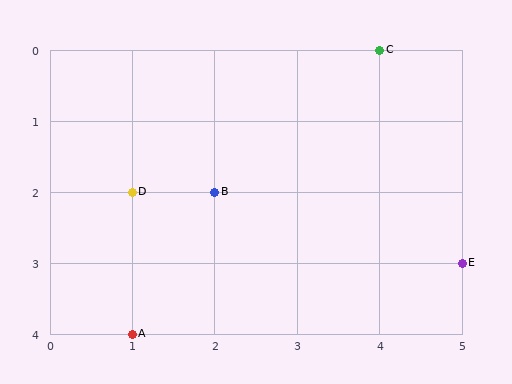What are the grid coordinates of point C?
Point C is at grid coordinates (4, 0).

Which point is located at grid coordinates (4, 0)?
Point C is at (4, 0).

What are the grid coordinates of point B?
Point B is at grid coordinates (2, 2).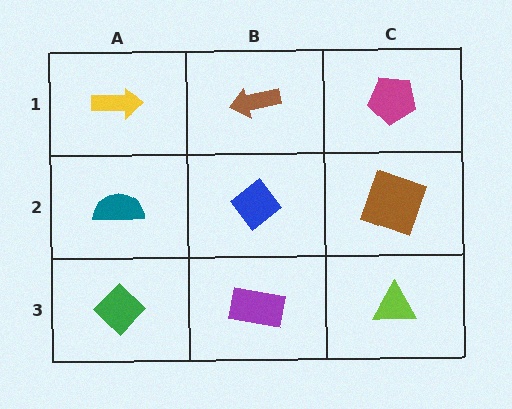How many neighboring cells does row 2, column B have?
4.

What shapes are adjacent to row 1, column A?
A teal semicircle (row 2, column A), a brown arrow (row 1, column B).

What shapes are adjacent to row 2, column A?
A yellow arrow (row 1, column A), a green diamond (row 3, column A), a blue diamond (row 2, column B).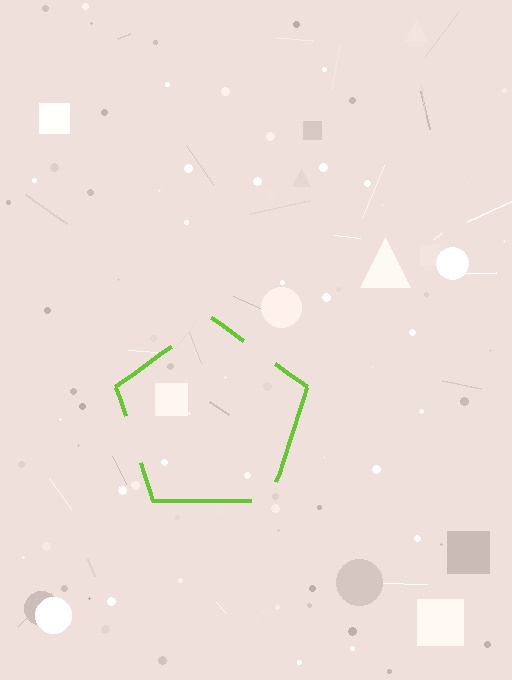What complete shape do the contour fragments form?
The contour fragments form a pentagon.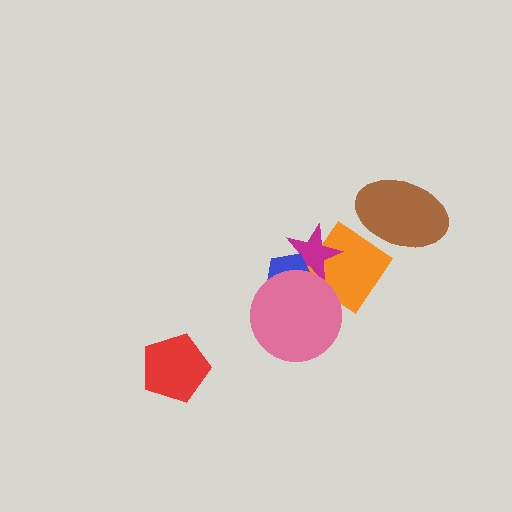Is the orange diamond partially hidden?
Yes, it is partially covered by another shape.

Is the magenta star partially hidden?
Yes, it is partially covered by another shape.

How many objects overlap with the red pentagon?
0 objects overlap with the red pentagon.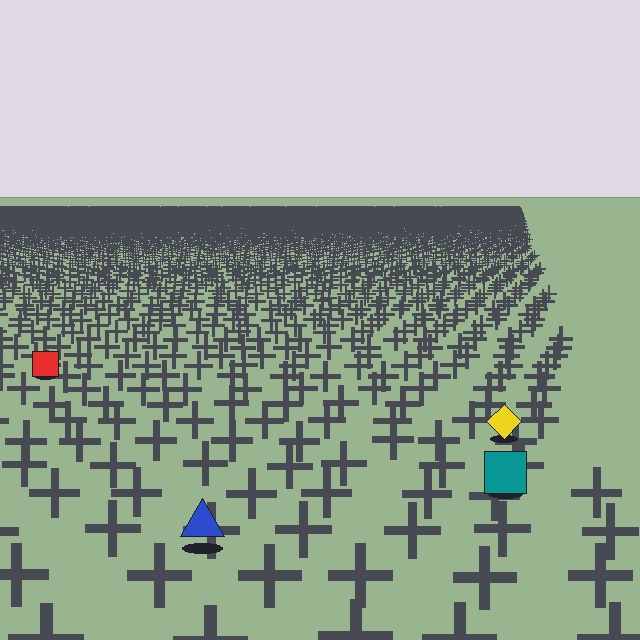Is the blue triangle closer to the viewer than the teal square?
Yes. The blue triangle is closer — you can tell from the texture gradient: the ground texture is coarser near it.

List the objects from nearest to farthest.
From nearest to farthest: the blue triangle, the teal square, the yellow diamond, the red square.